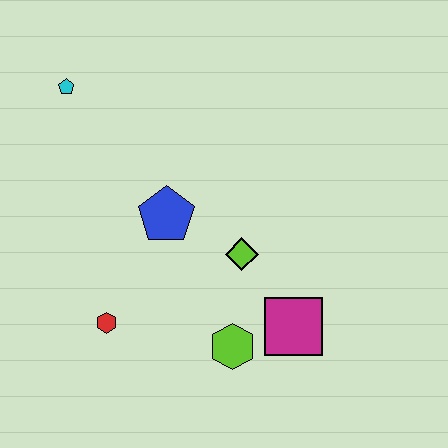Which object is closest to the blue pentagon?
The lime diamond is closest to the blue pentagon.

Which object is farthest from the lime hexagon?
The cyan pentagon is farthest from the lime hexagon.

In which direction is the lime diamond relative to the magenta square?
The lime diamond is above the magenta square.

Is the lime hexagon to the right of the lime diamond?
No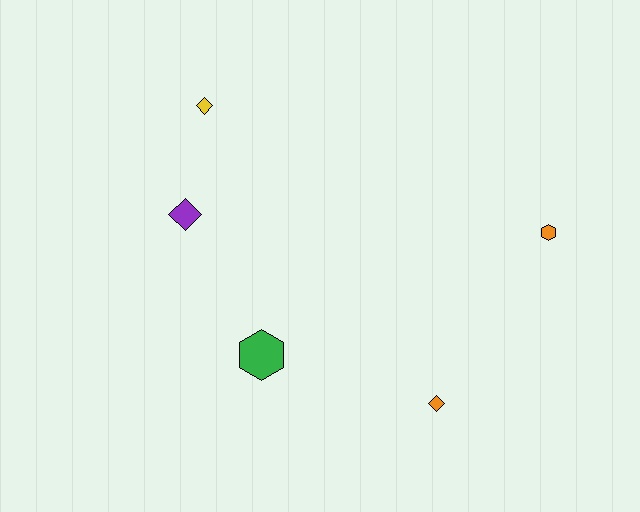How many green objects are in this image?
There is 1 green object.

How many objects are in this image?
There are 5 objects.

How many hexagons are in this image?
There are 2 hexagons.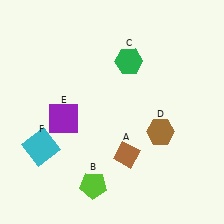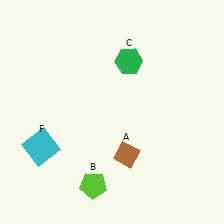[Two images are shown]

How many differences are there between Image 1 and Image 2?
There are 2 differences between the two images.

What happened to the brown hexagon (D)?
The brown hexagon (D) was removed in Image 2. It was in the bottom-right area of Image 1.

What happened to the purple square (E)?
The purple square (E) was removed in Image 2. It was in the bottom-left area of Image 1.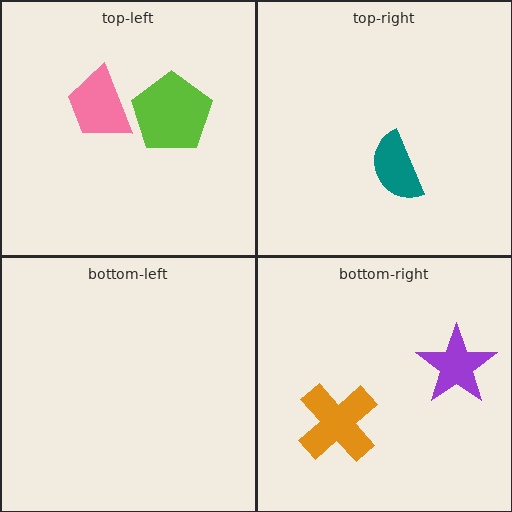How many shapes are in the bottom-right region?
2.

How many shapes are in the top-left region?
2.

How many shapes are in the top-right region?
1.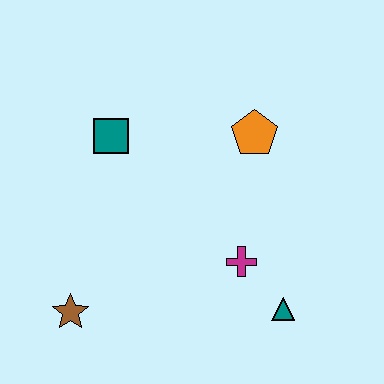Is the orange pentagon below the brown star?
No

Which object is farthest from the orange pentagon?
The brown star is farthest from the orange pentagon.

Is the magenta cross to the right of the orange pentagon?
No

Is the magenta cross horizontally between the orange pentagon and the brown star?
Yes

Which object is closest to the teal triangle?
The magenta cross is closest to the teal triangle.